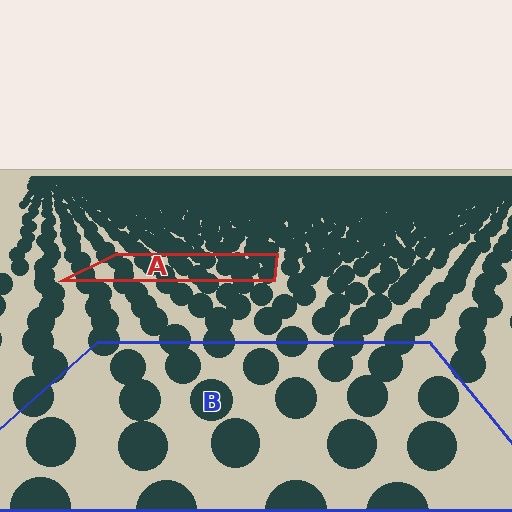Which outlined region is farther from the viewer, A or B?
Region A is farther from the viewer — the texture elements inside it appear smaller and more densely packed.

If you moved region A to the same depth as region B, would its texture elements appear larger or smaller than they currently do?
They would appear larger. At a closer depth, the same texture elements are projected at a bigger on-screen size.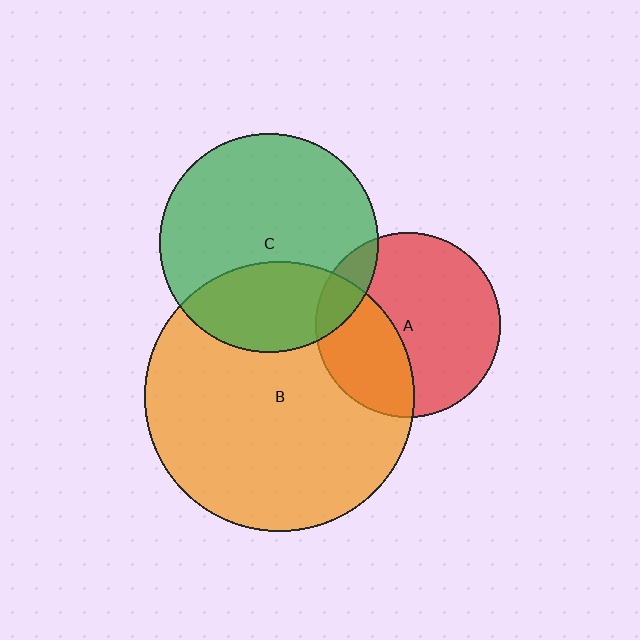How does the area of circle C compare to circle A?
Approximately 1.4 times.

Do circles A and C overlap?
Yes.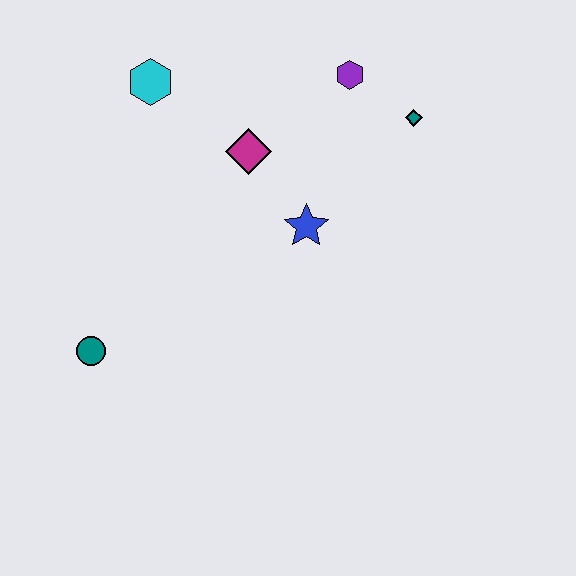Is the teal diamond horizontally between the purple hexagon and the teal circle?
No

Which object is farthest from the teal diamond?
The teal circle is farthest from the teal diamond.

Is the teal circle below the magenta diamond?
Yes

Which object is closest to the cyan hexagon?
The magenta diamond is closest to the cyan hexagon.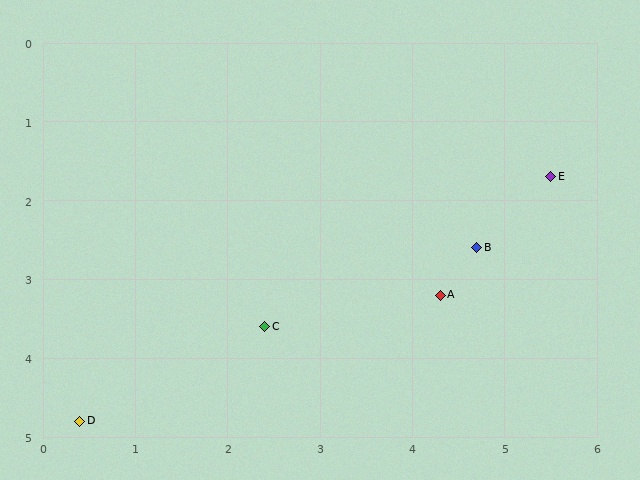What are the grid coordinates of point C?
Point C is at approximately (2.4, 3.6).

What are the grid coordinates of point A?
Point A is at approximately (4.3, 3.2).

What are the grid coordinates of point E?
Point E is at approximately (5.5, 1.7).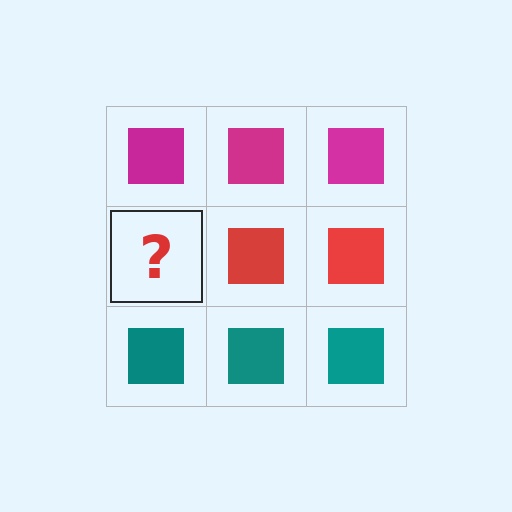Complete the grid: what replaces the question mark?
The question mark should be replaced with a red square.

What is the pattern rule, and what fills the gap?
The rule is that each row has a consistent color. The gap should be filled with a red square.